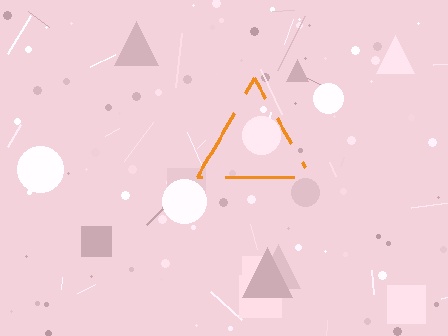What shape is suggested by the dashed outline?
The dashed outline suggests a triangle.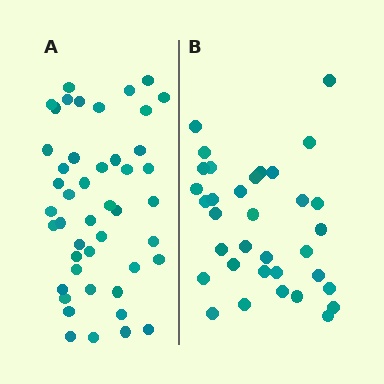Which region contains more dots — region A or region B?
Region A (the left region) has more dots.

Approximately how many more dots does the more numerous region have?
Region A has roughly 12 or so more dots than region B.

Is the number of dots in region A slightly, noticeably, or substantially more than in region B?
Region A has noticeably more, but not dramatically so. The ratio is roughly 1.4 to 1.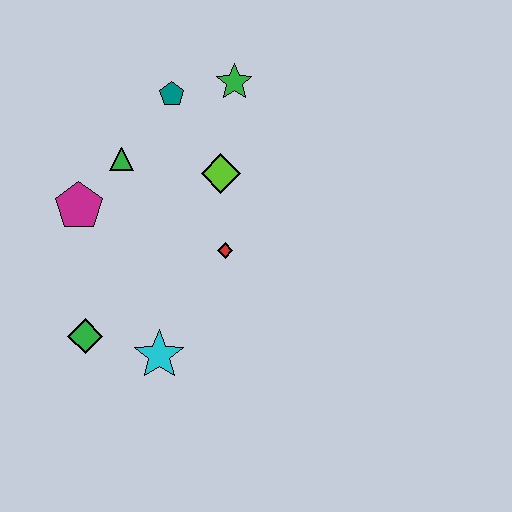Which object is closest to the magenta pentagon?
The green triangle is closest to the magenta pentagon.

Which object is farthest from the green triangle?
The cyan star is farthest from the green triangle.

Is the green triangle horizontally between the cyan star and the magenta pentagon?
Yes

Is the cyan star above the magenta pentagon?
No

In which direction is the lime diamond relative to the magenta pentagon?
The lime diamond is to the right of the magenta pentagon.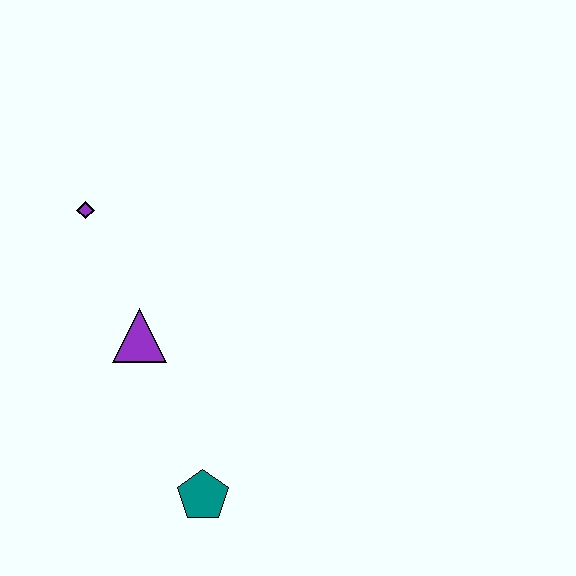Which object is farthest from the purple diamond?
The teal pentagon is farthest from the purple diamond.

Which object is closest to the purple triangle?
The purple diamond is closest to the purple triangle.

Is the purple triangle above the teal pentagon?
Yes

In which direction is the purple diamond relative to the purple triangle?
The purple diamond is above the purple triangle.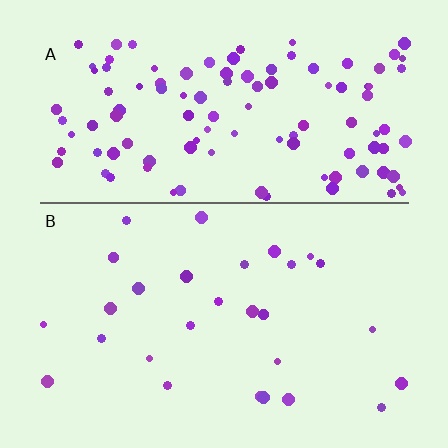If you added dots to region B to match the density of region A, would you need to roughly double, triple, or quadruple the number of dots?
Approximately quadruple.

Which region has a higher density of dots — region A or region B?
A (the top).